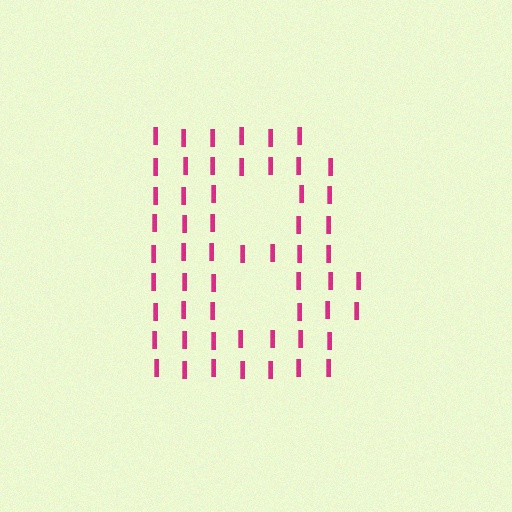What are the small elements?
The small elements are letter I's.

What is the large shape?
The large shape is the letter B.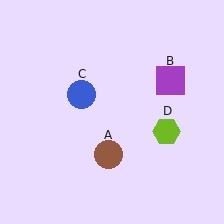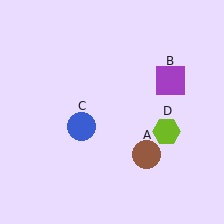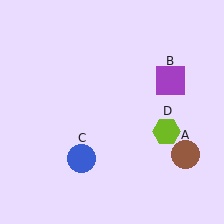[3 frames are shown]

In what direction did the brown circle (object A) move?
The brown circle (object A) moved right.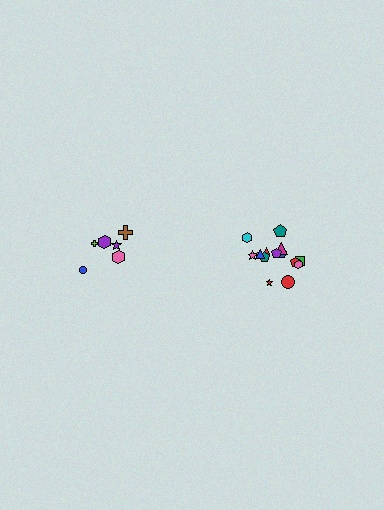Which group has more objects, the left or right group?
The right group.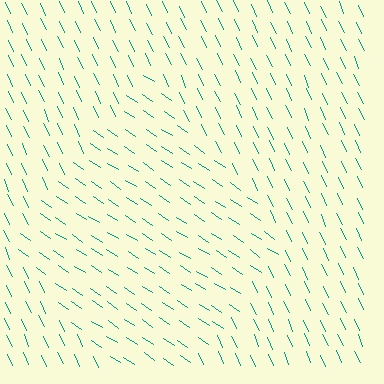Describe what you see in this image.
The image is filled with small teal line segments. A diamond region in the image has lines oriented differently from the surrounding lines, creating a visible texture boundary.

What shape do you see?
I see a diamond.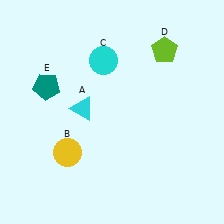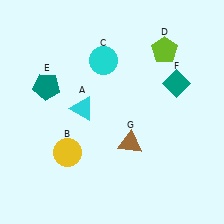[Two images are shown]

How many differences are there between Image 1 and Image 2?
There are 2 differences between the two images.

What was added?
A teal diamond (F), a brown triangle (G) were added in Image 2.